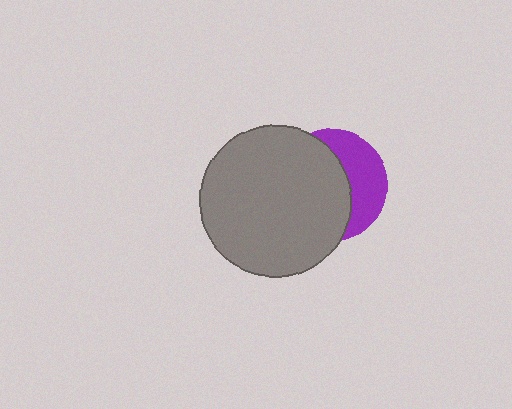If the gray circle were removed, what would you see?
You would see the complete purple circle.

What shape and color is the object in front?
The object in front is a gray circle.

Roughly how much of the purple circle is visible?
A small part of it is visible (roughly 38%).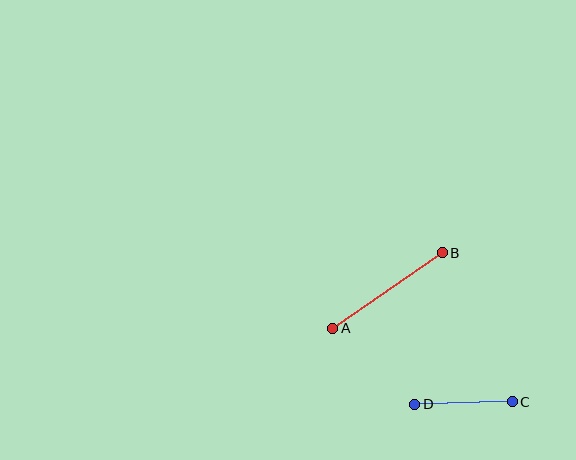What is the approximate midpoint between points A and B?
The midpoint is at approximately (388, 291) pixels.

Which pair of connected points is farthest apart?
Points A and B are farthest apart.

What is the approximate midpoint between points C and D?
The midpoint is at approximately (463, 403) pixels.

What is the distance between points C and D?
The distance is approximately 98 pixels.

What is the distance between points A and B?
The distance is approximately 133 pixels.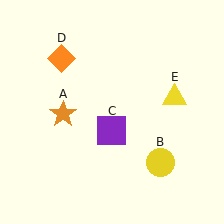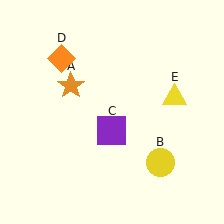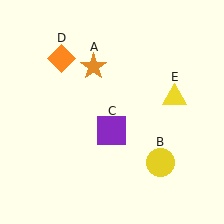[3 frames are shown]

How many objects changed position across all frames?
1 object changed position: orange star (object A).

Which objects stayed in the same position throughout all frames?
Yellow circle (object B) and purple square (object C) and orange diamond (object D) and yellow triangle (object E) remained stationary.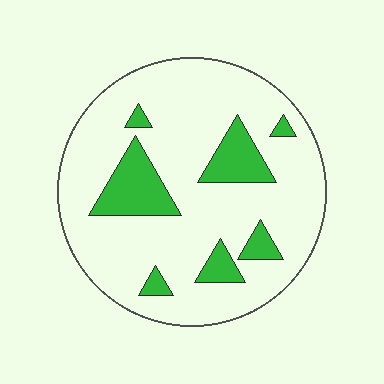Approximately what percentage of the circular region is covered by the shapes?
Approximately 20%.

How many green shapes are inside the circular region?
7.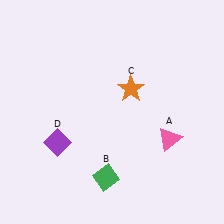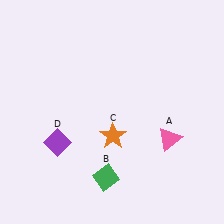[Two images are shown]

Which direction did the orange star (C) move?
The orange star (C) moved down.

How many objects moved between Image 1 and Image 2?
1 object moved between the two images.